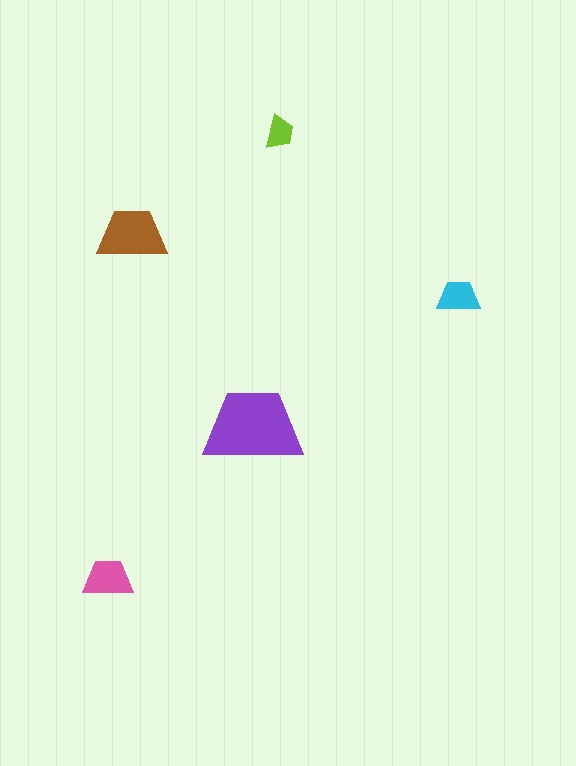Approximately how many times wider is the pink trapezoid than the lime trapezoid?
About 1.5 times wider.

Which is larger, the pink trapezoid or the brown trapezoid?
The brown one.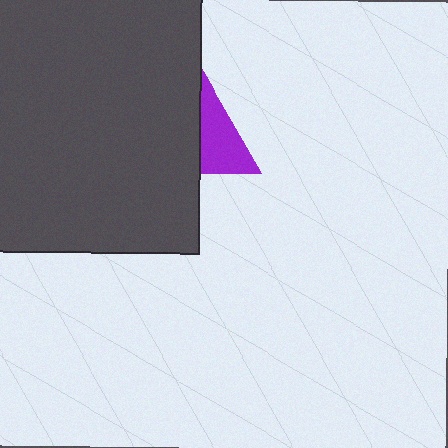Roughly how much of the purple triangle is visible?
About half of it is visible (roughly 47%).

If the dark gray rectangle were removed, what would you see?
You would see the complete purple triangle.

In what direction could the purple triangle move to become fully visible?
The purple triangle could move right. That would shift it out from behind the dark gray rectangle entirely.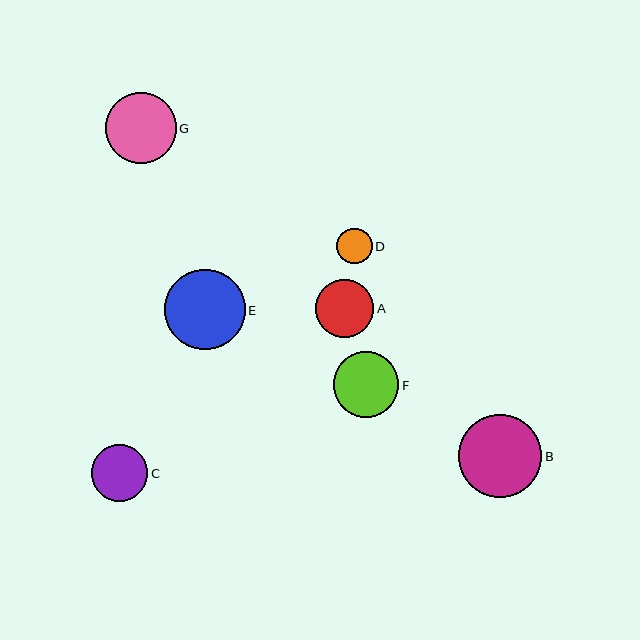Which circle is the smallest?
Circle D is the smallest with a size of approximately 36 pixels.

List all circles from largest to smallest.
From largest to smallest: B, E, G, F, A, C, D.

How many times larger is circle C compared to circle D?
Circle C is approximately 1.6 times the size of circle D.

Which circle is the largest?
Circle B is the largest with a size of approximately 83 pixels.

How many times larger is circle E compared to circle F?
Circle E is approximately 1.2 times the size of circle F.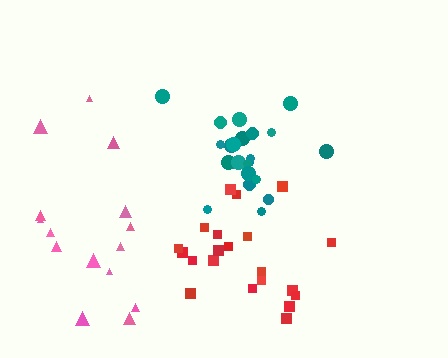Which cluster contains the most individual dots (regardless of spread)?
Teal (23).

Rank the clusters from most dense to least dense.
teal, red, pink.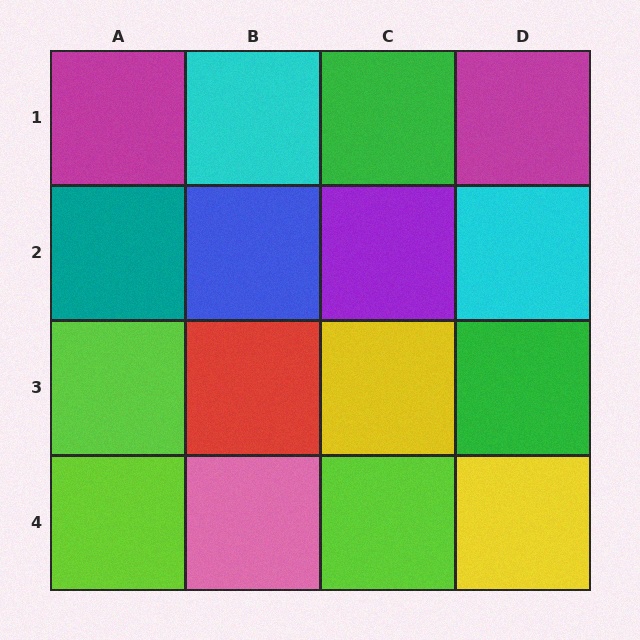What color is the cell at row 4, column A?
Lime.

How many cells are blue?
1 cell is blue.